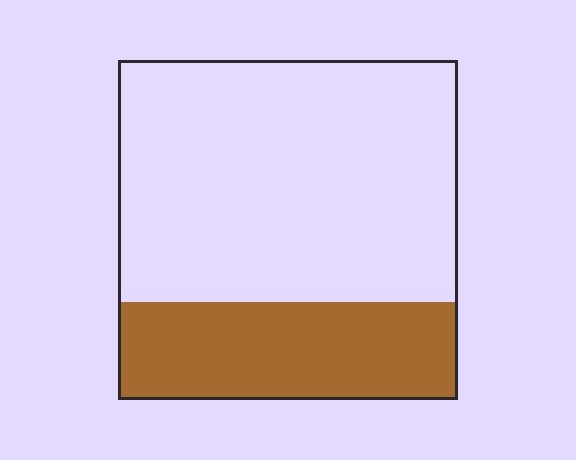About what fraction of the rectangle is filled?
About one quarter (1/4).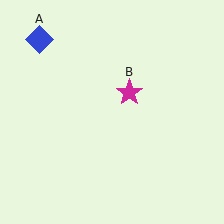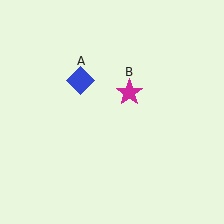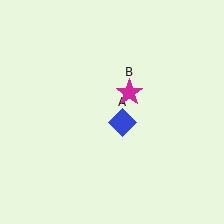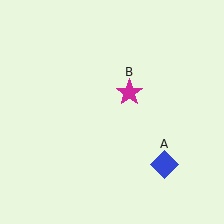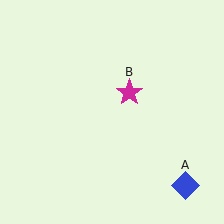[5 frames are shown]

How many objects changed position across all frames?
1 object changed position: blue diamond (object A).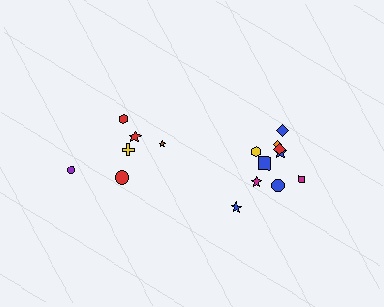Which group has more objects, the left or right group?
The right group.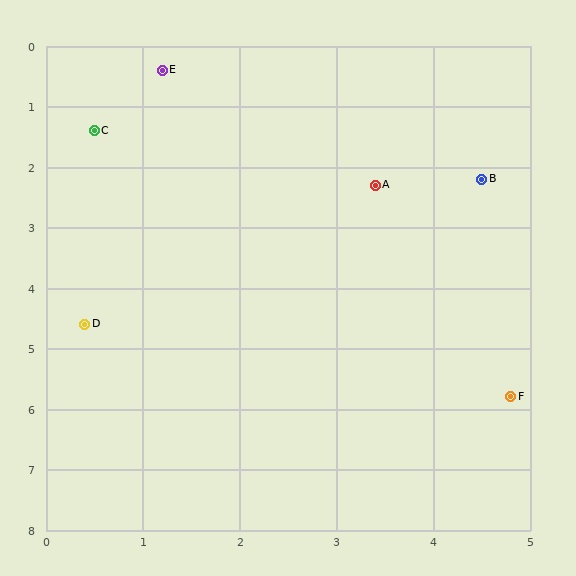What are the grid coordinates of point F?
Point F is at approximately (4.8, 5.8).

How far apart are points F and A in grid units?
Points F and A are about 3.8 grid units apart.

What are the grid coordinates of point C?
Point C is at approximately (0.5, 1.4).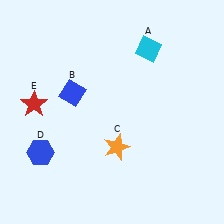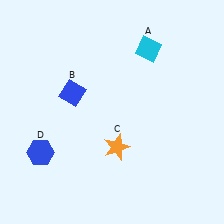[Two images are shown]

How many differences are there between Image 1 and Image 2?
There is 1 difference between the two images.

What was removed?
The red star (E) was removed in Image 2.